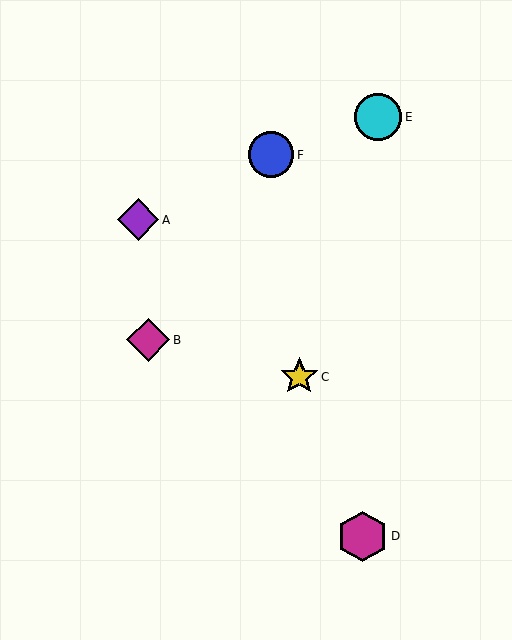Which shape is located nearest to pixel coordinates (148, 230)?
The purple diamond (labeled A) at (138, 220) is nearest to that location.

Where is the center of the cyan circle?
The center of the cyan circle is at (378, 117).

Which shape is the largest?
The magenta hexagon (labeled D) is the largest.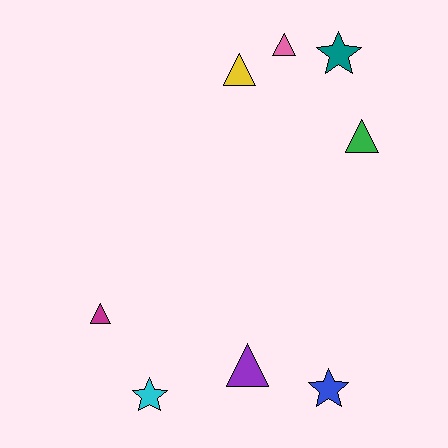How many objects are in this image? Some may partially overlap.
There are 8 objects.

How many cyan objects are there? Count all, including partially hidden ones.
There is 1 cyan object.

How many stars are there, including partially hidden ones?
There are 3 stars.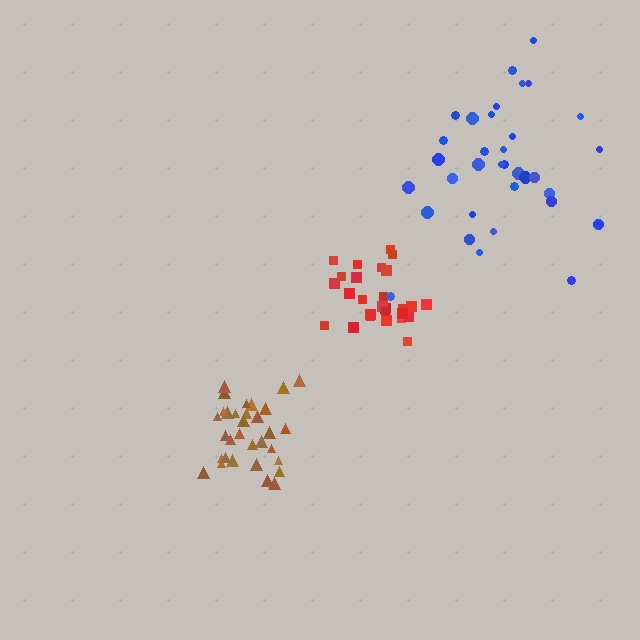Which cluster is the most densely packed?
Red.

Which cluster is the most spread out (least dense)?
Blue.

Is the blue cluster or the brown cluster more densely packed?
Brown.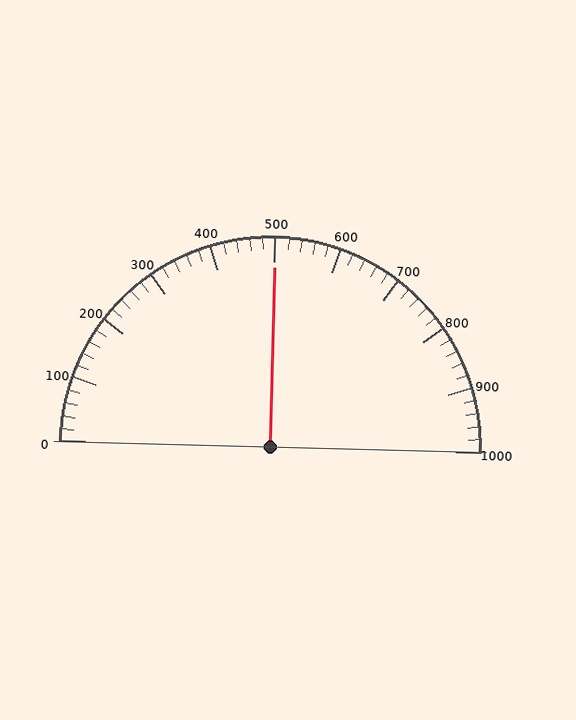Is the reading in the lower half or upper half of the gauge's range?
The reading is in the upper half of the range (0 to 1000).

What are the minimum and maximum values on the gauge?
The gauge ranges from 0 to 1000.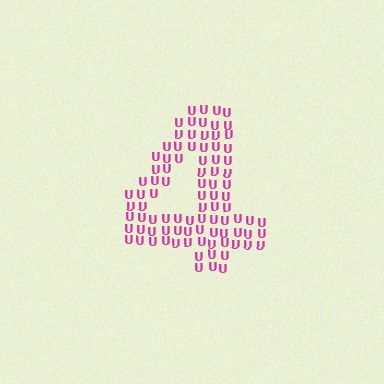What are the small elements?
The small elements are letter U's.